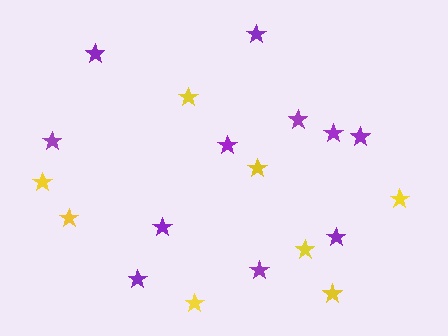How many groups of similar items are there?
There are 2 groups: one group of yellow stars (8) and one group of purple stars (11).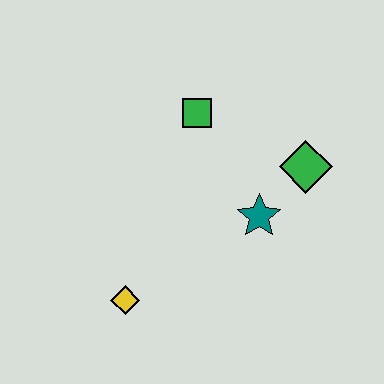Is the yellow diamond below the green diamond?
Yes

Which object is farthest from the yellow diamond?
The green diamond is farthest from the yellow diamond.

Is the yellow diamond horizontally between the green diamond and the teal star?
No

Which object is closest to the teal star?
The green diamond is closest to the teal star.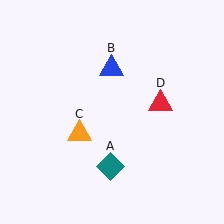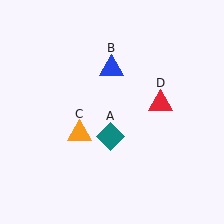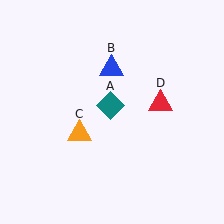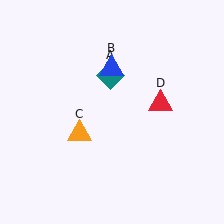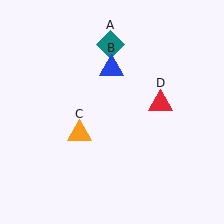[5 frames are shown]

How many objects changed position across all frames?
1 object changed position: teal diamond (object A).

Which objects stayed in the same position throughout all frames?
Blue triangle (object B) and orange triangle (object C) and red triangle (object D) remained stationary.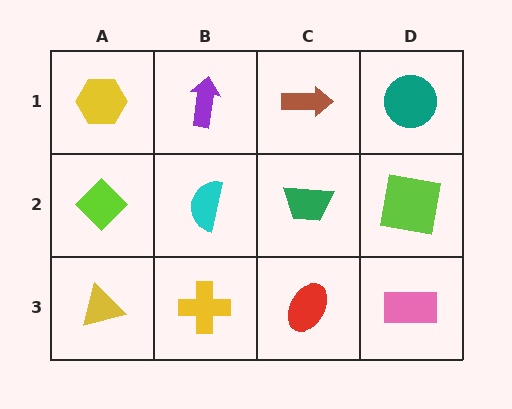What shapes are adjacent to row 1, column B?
A cyan semicircle (row 2, column B), a yellow hexagon (row 1, column A), a brown arrow (row 1, column C).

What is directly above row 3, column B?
A cyan semicircle.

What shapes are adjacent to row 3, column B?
A cyan semicircle (row 2, column B), a yellow triangle (row 3, column A), a red ellipse (row 3, column C).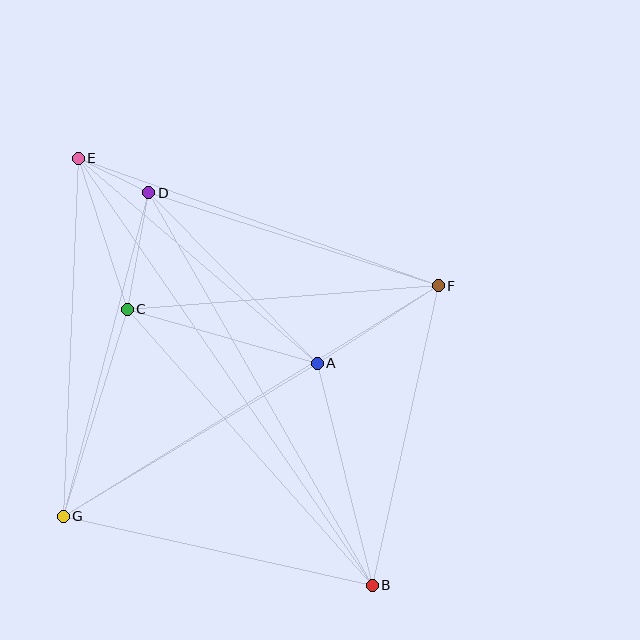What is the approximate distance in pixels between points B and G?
The distance between B and G is approximately 317 pixels.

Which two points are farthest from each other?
Points B and E are farthest from each other.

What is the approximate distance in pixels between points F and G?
The distance between F and G is approximately 440 pixels.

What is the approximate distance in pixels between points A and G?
The distance between A and G is approximately 296 pixels.